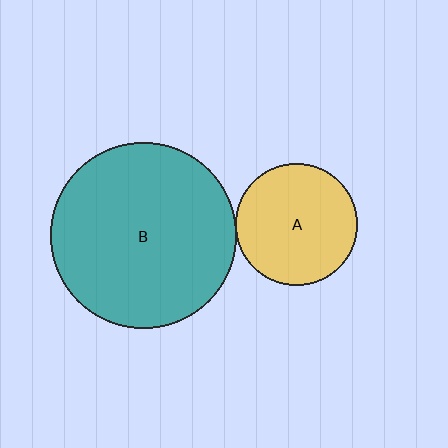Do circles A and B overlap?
Yes.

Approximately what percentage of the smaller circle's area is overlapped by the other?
Approximately 5%.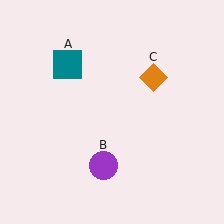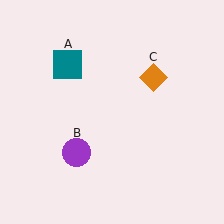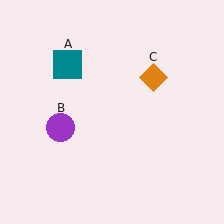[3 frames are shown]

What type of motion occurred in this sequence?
The purple circle (object B) rotated clockwise around the center of the scene.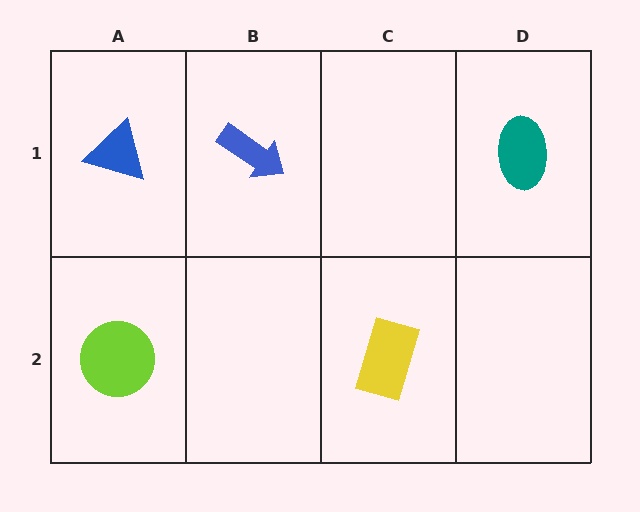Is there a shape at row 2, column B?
No, that cell is empty.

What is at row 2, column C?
A yellow rectangle.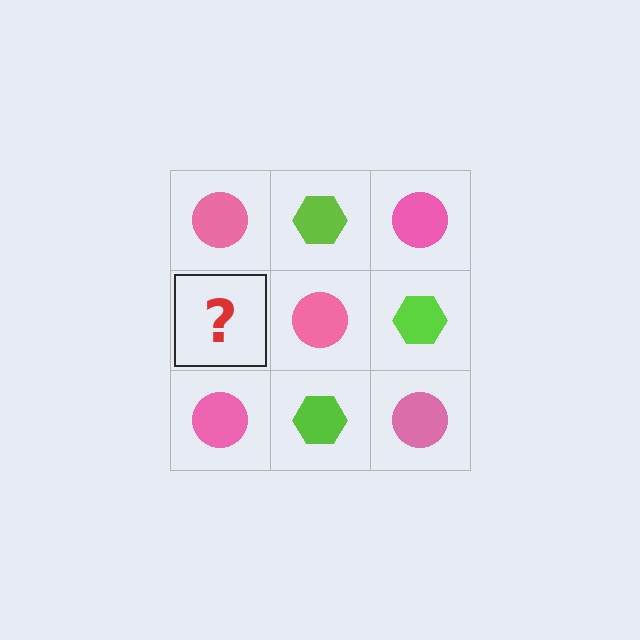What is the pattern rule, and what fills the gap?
The rule is that it alternates pink circle and lime hexagon in a checkerboard pattern. The gap should be filled with a lime hexagon.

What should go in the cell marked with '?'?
The missing cell should contain a lime hexagon.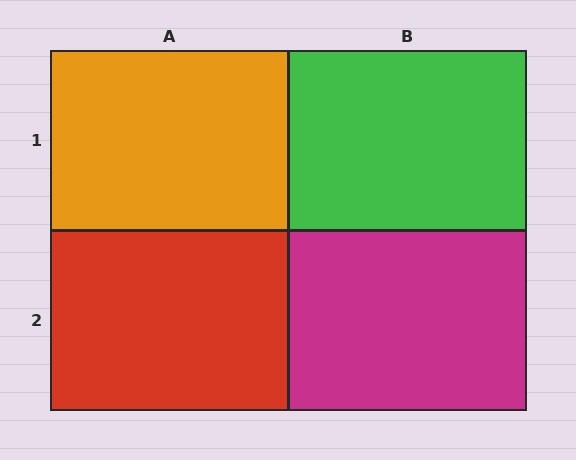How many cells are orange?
1 cell is orange.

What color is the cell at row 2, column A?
Red.